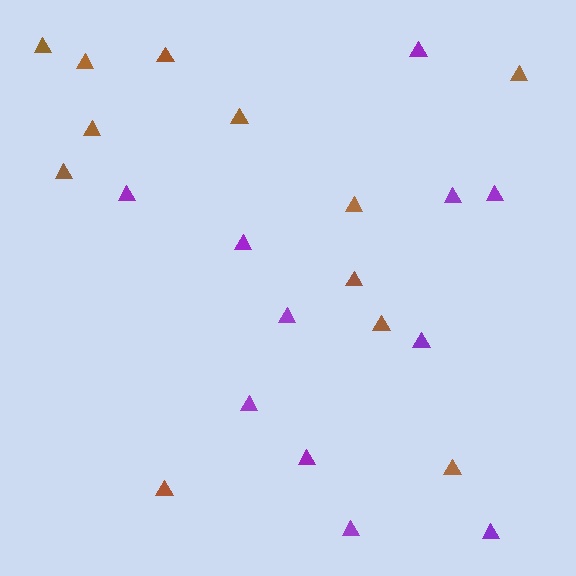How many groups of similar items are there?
There are 2 groups: one group of brown triangles (12) and one group of purple triangles (11).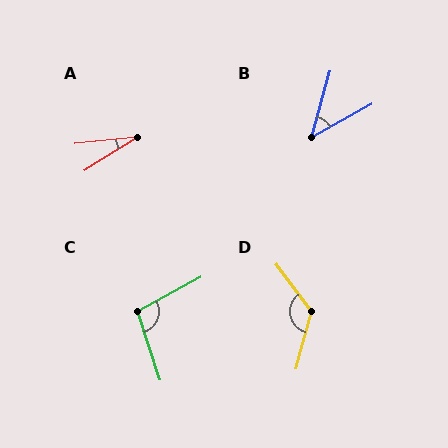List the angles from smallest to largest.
A (26°), B (45°), C (100°), D (128°).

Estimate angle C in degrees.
Approximately 100 degrees.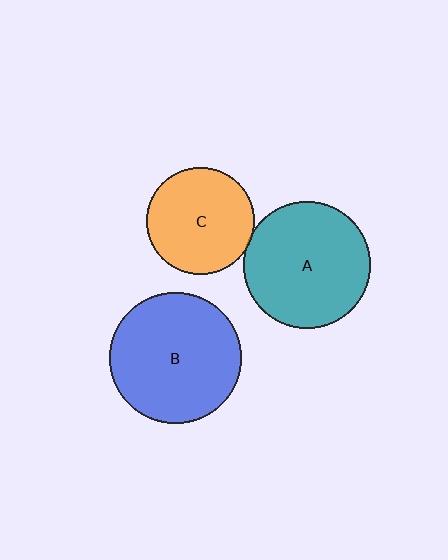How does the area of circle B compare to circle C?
Approximately 1.5 times.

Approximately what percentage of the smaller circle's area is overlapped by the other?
Approximately 5%.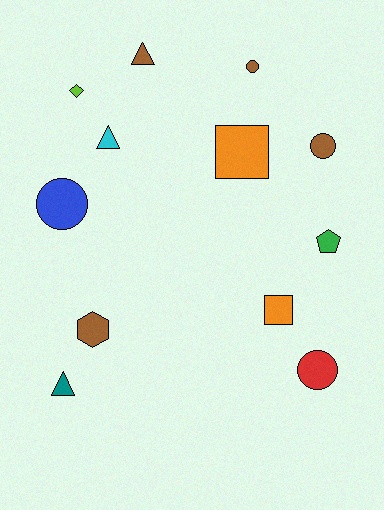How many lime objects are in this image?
There is 1 lime object.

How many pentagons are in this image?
There is 1 pentagon.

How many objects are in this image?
There are 12 objects.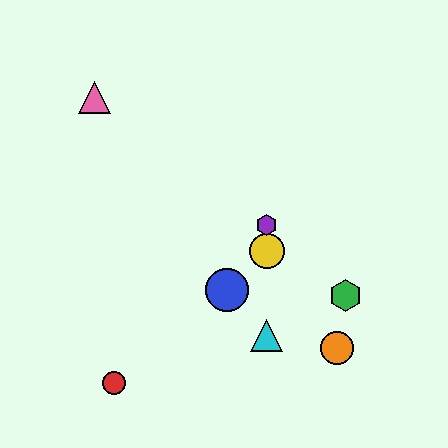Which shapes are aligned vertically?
The yellow circle, the purple hexagon, the cyan triangle are aligned vertically.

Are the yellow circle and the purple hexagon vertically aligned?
Yes, both are at x≈267.